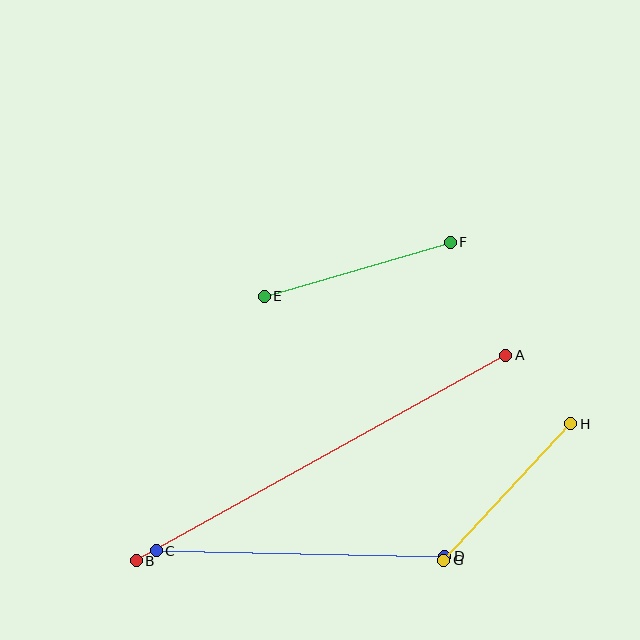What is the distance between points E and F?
The distance is approximately 193 pixels.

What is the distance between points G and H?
The distance is approximately 187 pixels.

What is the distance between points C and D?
The distance is approximately 289 pixels.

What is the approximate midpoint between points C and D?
The midpoint is at approximately (300, 553) pixels.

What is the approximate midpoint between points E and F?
The midpoint is at approximately (357, 269) pixels.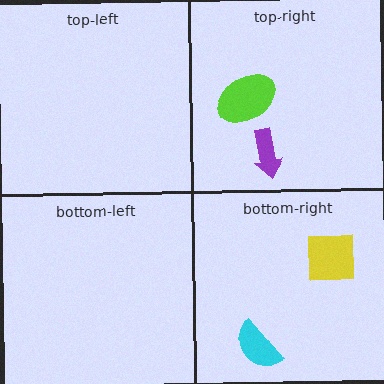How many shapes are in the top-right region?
2.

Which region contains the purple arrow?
The top-right region.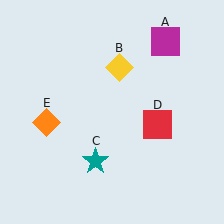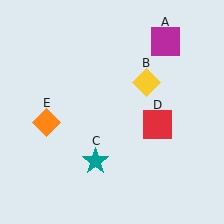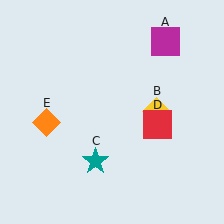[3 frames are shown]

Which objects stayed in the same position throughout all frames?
Magenta square (object A) and teal star (object C) and red square (object D) and orange diamond (object E) remained stationary.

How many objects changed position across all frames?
1 object changed position: yellow diamond (object B).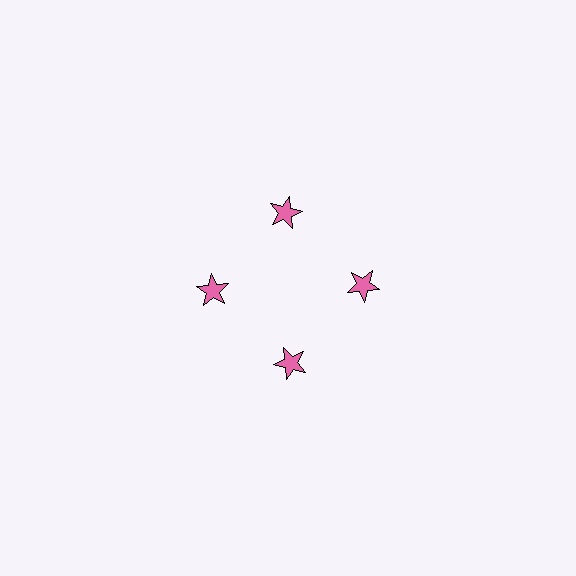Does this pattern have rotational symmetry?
Yes, this pattern has 4-fold rotational symmetry. It looks the same after rotating 90 degrees around the center.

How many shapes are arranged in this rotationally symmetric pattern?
There are 4 shapes, arranged in 4 groups of 1.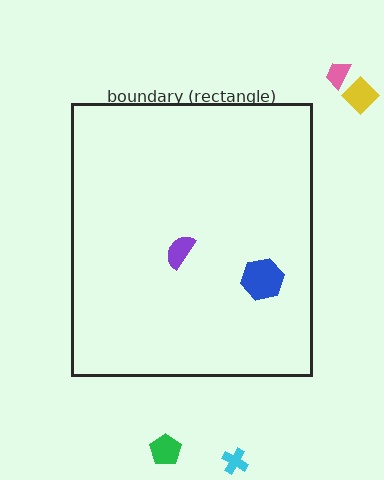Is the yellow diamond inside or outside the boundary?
Outside.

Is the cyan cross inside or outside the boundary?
Outside.